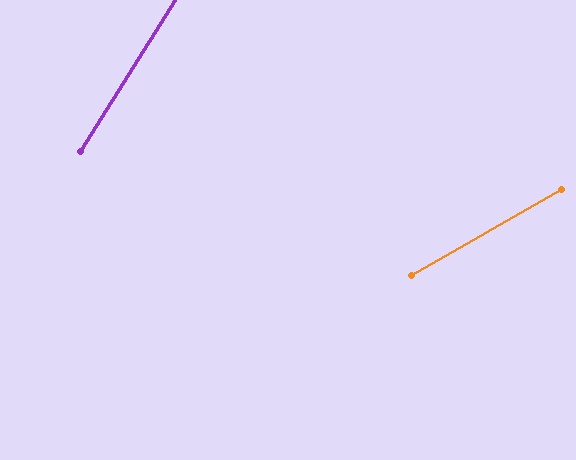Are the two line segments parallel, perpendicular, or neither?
Neither parallel nor perpendicular — they differ by about 28°.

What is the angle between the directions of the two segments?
Approximately 28 degrees.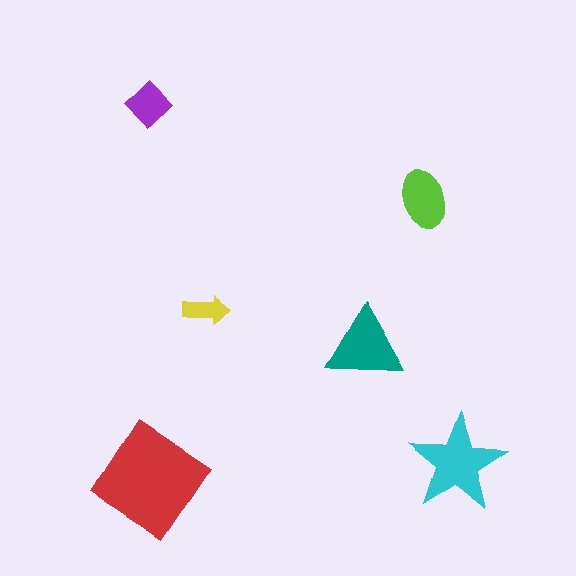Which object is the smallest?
The yellow arrow.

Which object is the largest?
The red diamond.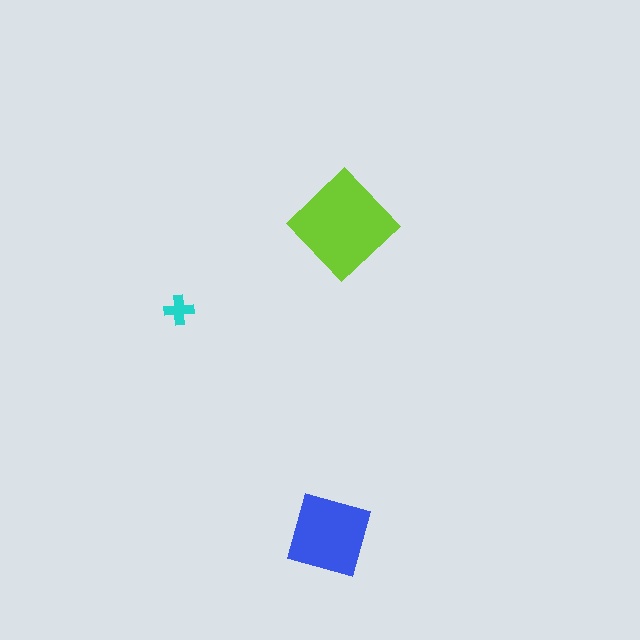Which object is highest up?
The lime diamond is topmost.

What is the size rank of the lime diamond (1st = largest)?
1st.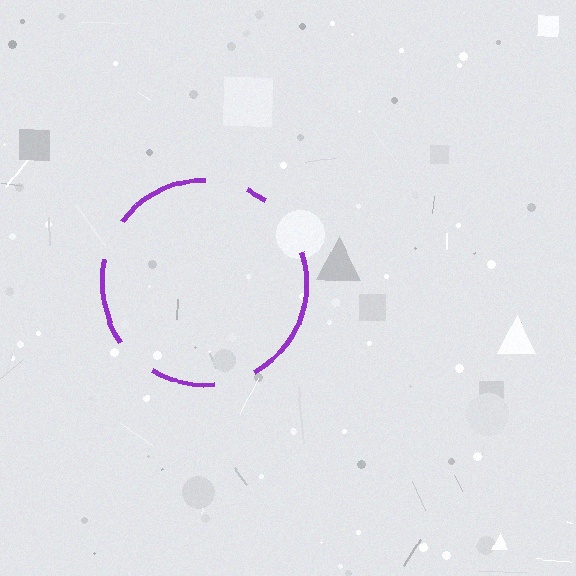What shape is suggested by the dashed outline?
The dashed outline suggests a circle.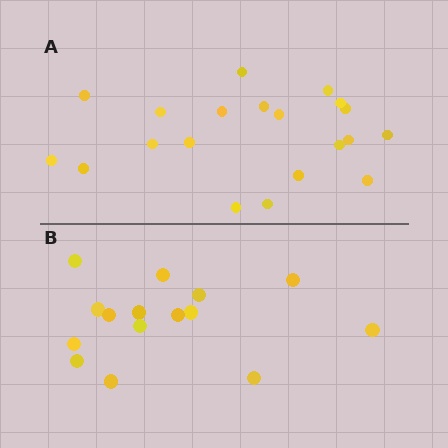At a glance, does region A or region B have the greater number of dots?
Region A (the top region) has more dots.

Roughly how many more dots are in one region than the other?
Region A has about 5 more dots than region B.